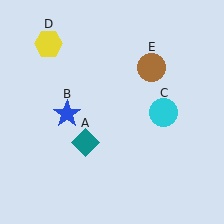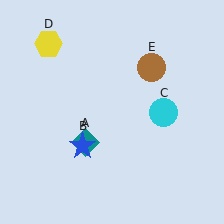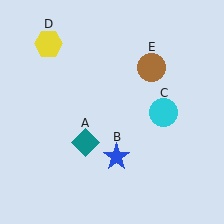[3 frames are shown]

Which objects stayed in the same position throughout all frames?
Teal diamond (object A) and cyan circle (object C) and yellow hexagon (object D) and brown circle (object E) remained stationary.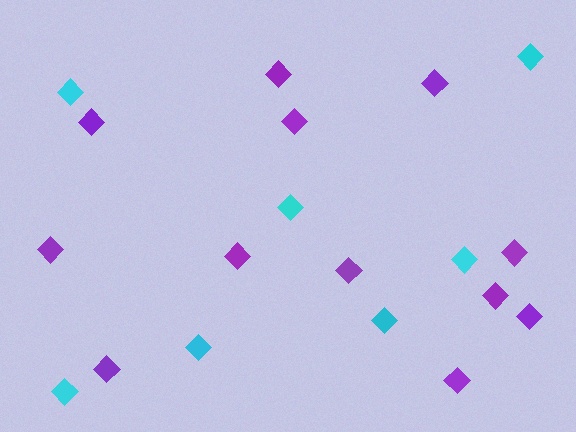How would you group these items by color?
There are 2 groups: one group of purple diamonds (12) and one group of cyan diamonds (7).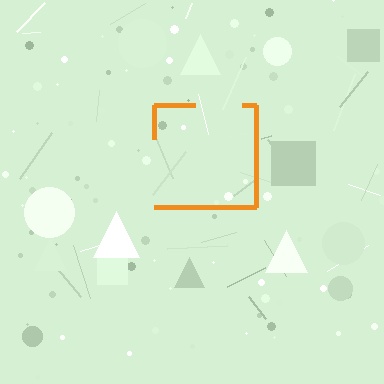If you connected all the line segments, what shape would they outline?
They would outline a square.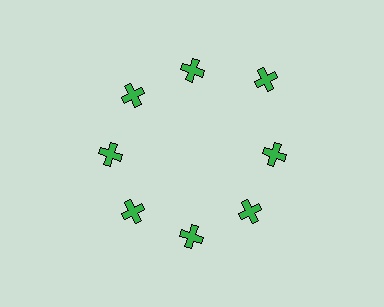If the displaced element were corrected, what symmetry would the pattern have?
It would have 8-fold rotational symmetry — the pattern would map onto itself every 45 degrees.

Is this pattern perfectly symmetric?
No. The 8 green crosses are arranged in a ring, but one element near the 2 o'clock position is pushed outward from the center, breaking the 8-fold rotational symmetry.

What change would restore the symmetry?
The symmetry would be restored by moving it inward, back onto the ring so that all 8 crosses sit at equal angles and equal distance from the center.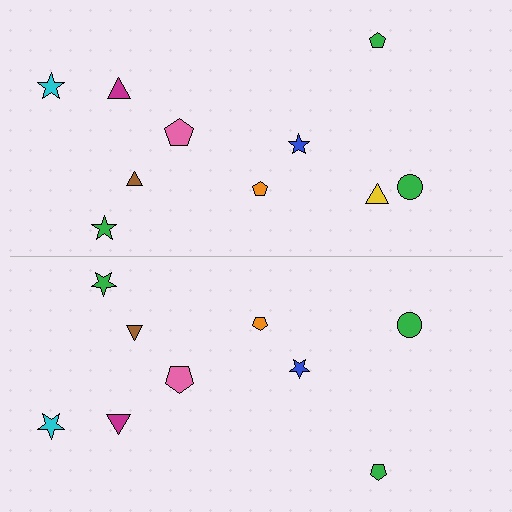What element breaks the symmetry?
A yellow triangle is missing from the bottom side.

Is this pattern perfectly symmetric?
No, the pattern is not perfectly symmetric. A yellow triangle is missing from the bottom side.